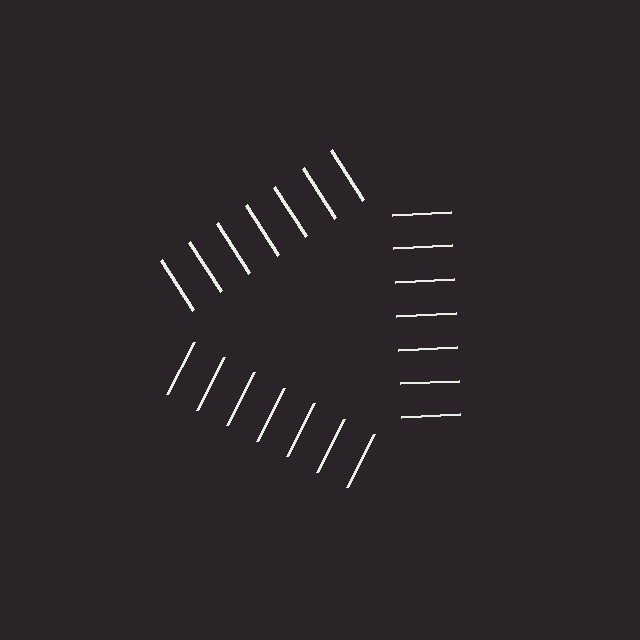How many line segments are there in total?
21 — 7 along each of the 3 edges.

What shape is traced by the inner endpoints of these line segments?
An illusory triangle — the line segments terminate on its edges but no continuous stroke is drawn.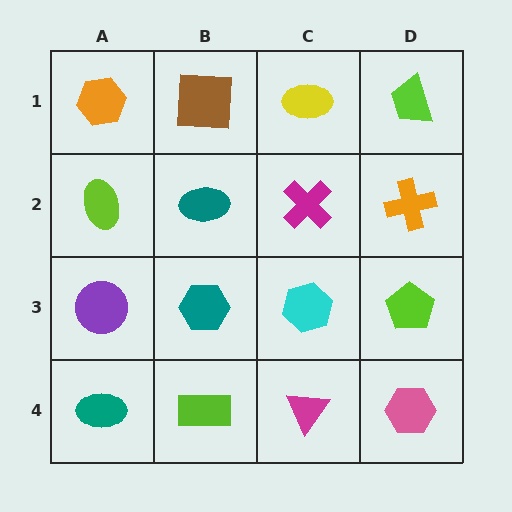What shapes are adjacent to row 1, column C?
A magenta cross (row 2, column C), a brown square (row 1, column B), a lime trapezoid (row 1, column D).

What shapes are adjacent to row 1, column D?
An orange cross (row 2, column D), a yellow ellipse (row 1, column C).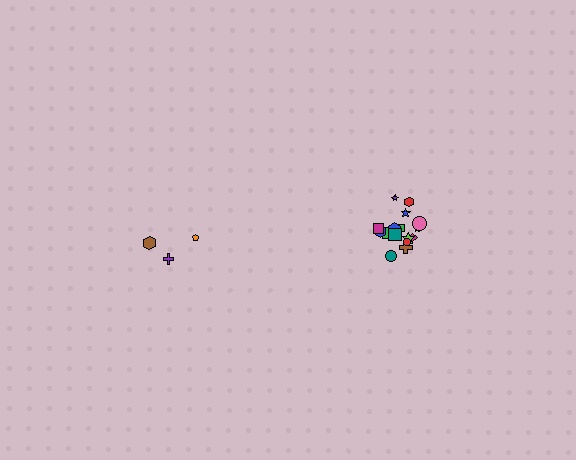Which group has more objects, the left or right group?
The right group.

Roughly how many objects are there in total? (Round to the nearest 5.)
Roughly 20 objects in total.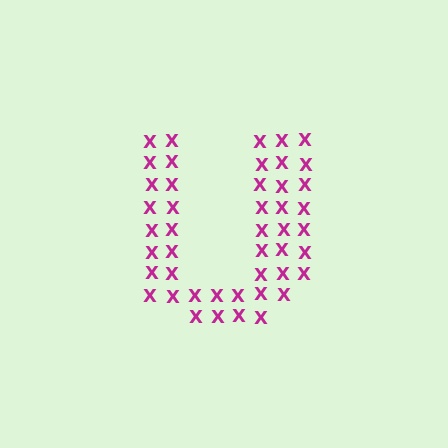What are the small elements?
The small elements are letter X's.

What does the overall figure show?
The overall figure shows the letter U.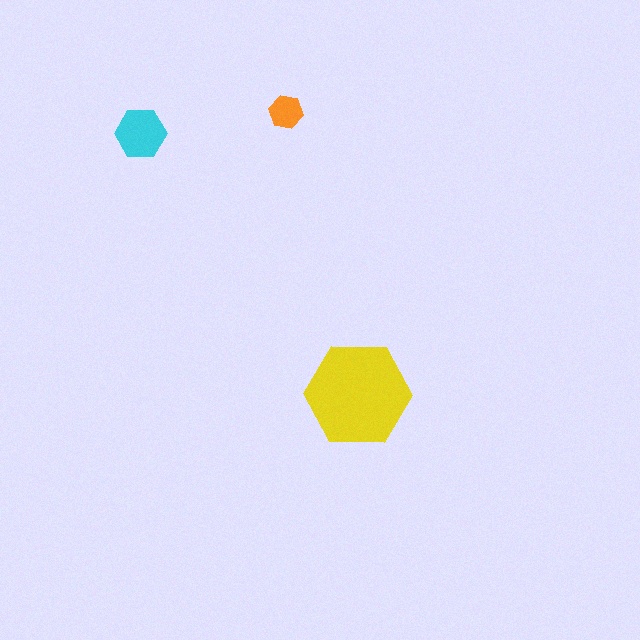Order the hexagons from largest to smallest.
the yellow one, the cyan one, the orange one.